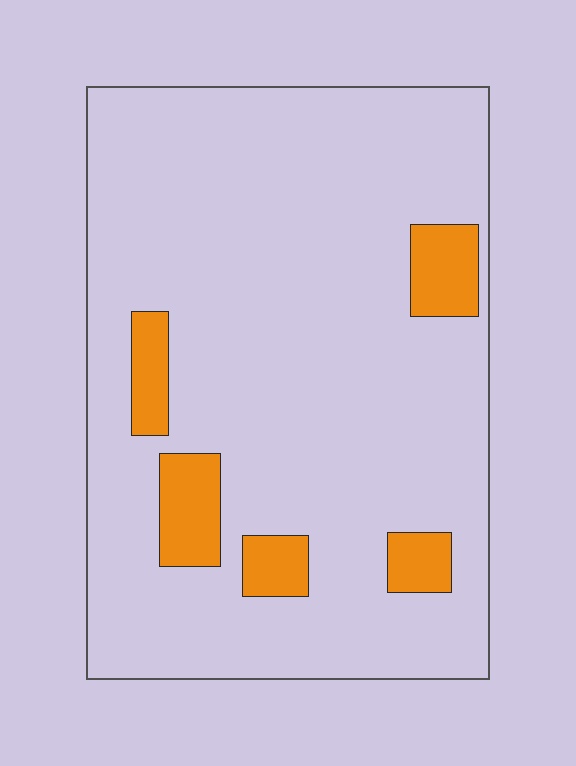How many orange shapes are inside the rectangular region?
5.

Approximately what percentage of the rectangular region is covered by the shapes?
Approximately 10%.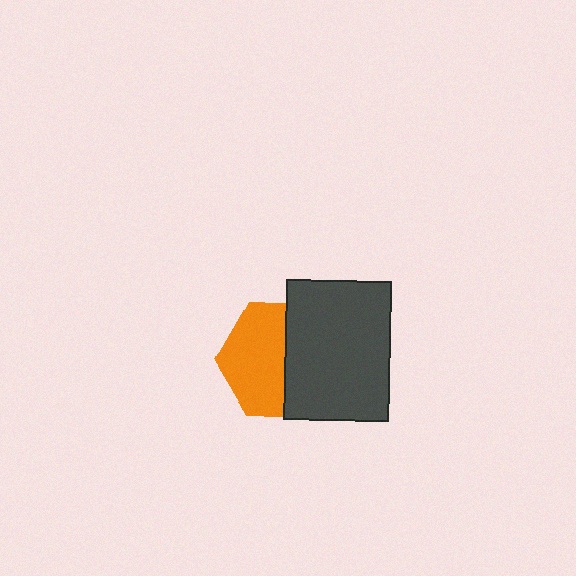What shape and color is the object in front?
The object in front is a dark gray rectangle.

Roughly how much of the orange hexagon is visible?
About half of it is visible (roughly 54%).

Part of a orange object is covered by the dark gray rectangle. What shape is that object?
It is a hexagon.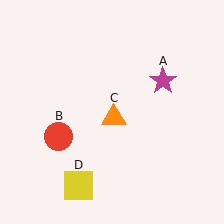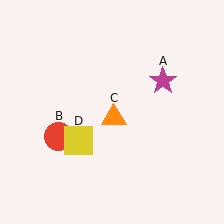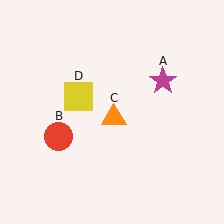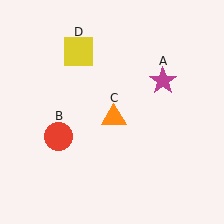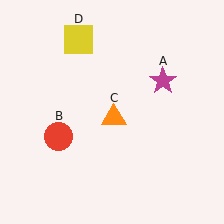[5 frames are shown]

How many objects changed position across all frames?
1 object changed position: yellow square (object D).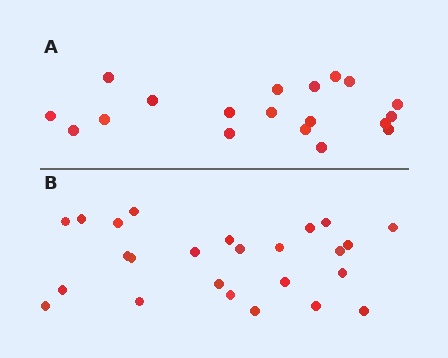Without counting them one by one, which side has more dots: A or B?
Region B (the bottom region) has more dots.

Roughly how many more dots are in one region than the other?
Region B has about 6 more dots than region A.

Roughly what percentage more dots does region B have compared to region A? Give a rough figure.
About 30% more.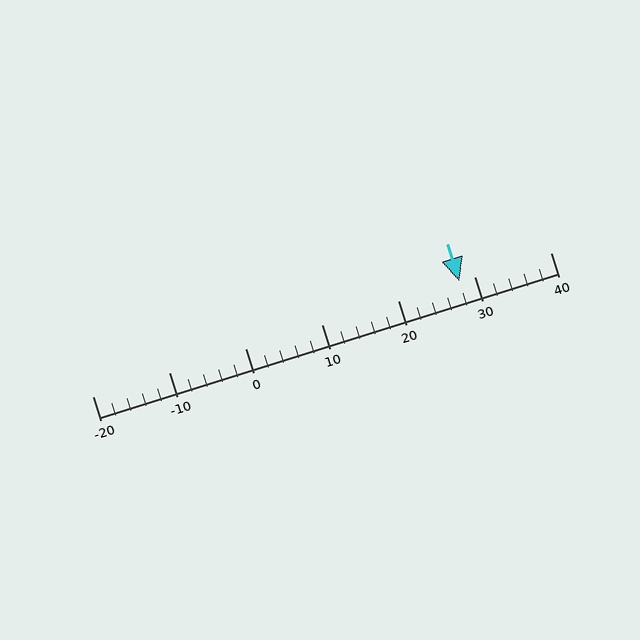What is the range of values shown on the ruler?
The ruler shows values from -20 to 40.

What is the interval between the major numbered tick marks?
The major tick marks are spaced 10 units apart.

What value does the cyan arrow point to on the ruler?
The cyan arrow points to approximately 28.